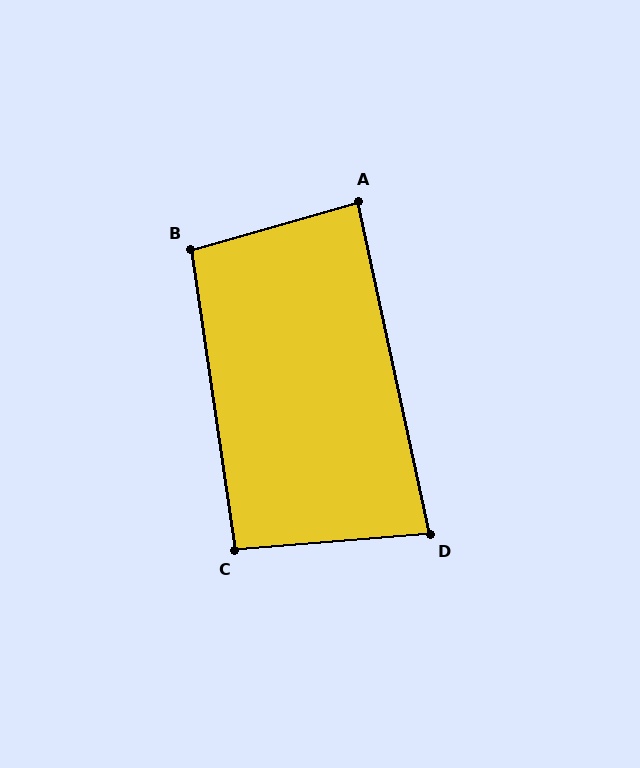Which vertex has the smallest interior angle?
D, at approximately 82 degrees.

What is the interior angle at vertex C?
Approximately 94 degrees (approximately right).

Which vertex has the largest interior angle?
B, at approximately 98 degrees.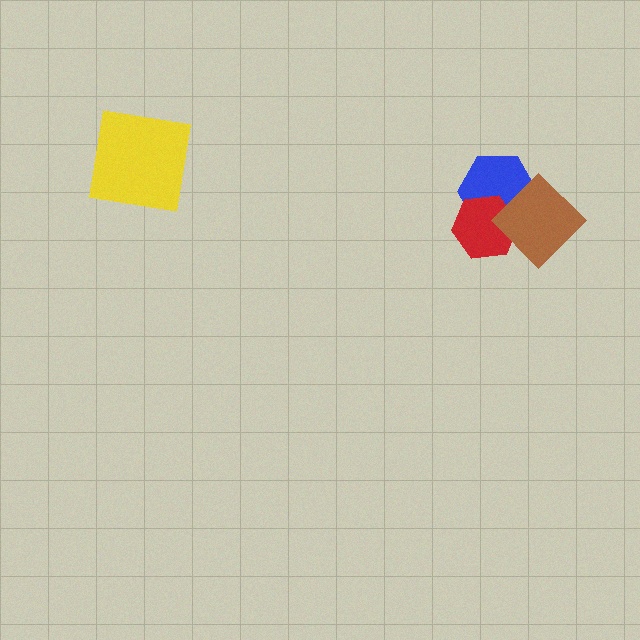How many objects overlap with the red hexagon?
2 objects overlap with the red hexagon.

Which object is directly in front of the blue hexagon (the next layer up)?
The red hexagon is directly in front of the blue hexagon.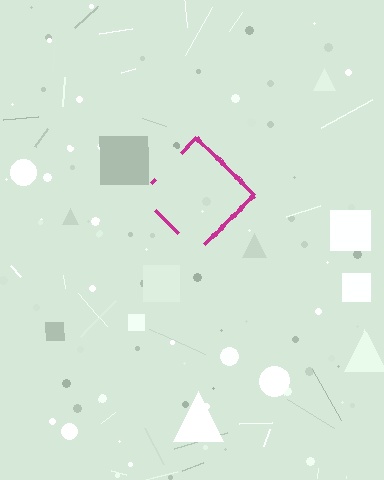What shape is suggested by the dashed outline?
The dashed outline suggests a diamond.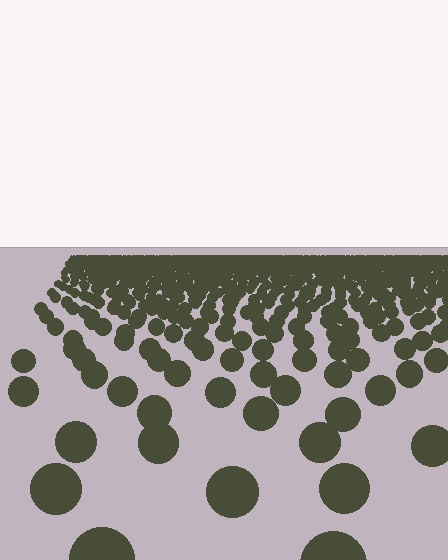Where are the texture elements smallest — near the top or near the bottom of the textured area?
Near the top.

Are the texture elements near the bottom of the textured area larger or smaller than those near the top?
Larger. Near the bottom, elements are closer to the viewer and appear at a bigger on-screen size.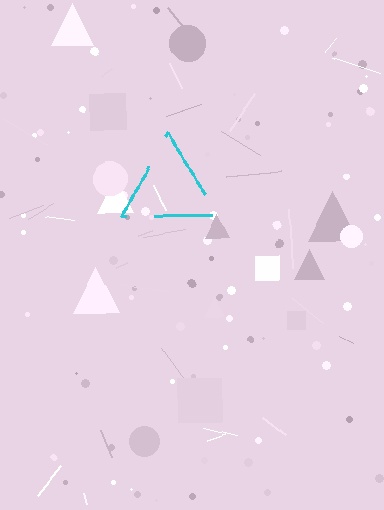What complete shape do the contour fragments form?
The contour fragments form a triangle.